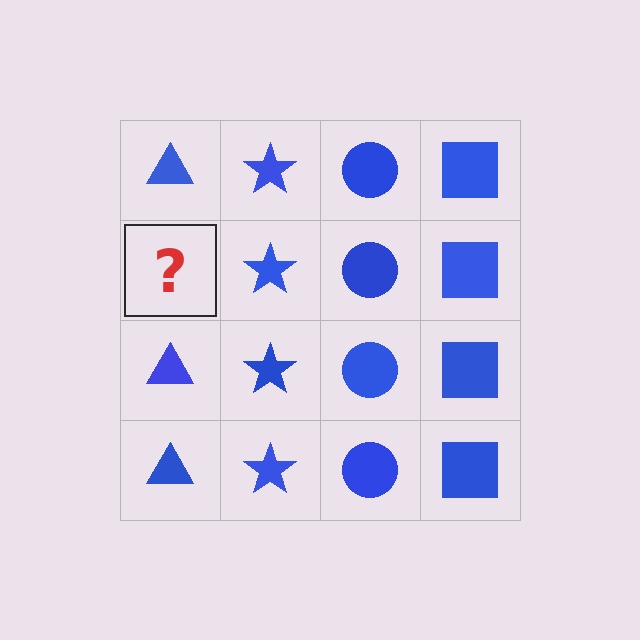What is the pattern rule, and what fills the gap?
The rule is that each column has a consistent shape. The gap should be filled with a blue triangle.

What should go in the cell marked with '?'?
The missing cell should contain a blue triangle.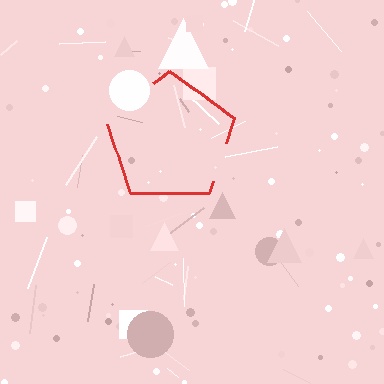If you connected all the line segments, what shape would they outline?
They would outline a pentagon.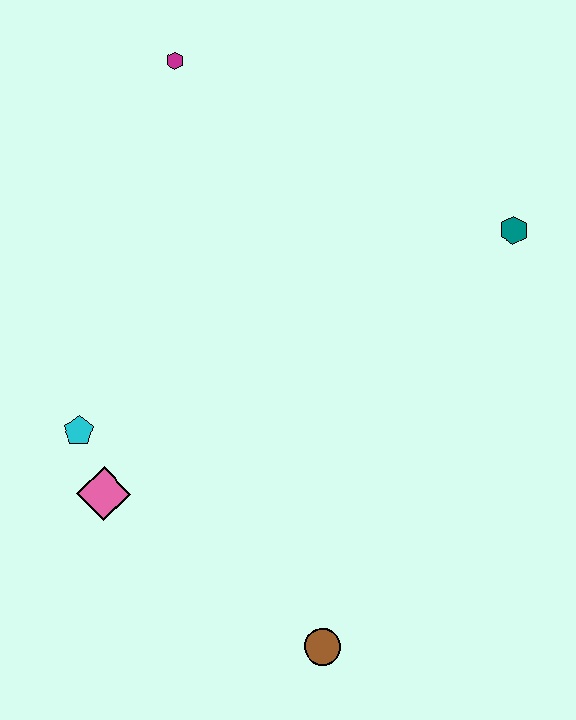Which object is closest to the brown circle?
The pink diamond is closest to the brown circle.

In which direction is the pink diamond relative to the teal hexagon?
The pink diamond is to the left of the teal hexagon.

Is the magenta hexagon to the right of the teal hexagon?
No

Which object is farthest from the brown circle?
The magenta hexagon is farthest from the brown circle.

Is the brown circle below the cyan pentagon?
Yes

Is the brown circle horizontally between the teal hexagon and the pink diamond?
Yes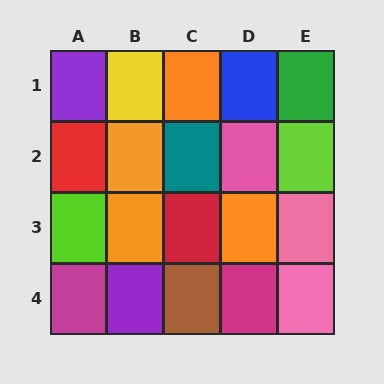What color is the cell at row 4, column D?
Magenta.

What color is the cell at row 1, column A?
Purple.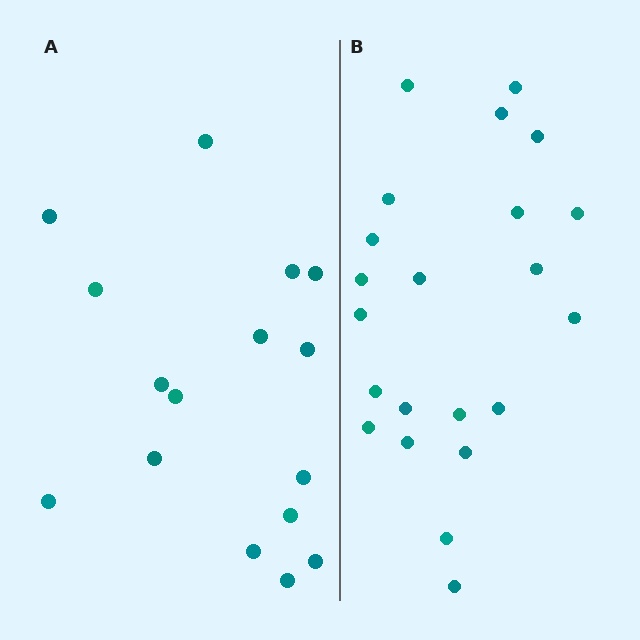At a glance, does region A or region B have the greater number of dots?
Region B (the right region) has more dots.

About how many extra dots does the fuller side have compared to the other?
Region B has about 6 more dots than region A.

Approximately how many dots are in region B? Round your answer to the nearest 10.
About 20 dots. (The exact count is 22, which rounds to 20.)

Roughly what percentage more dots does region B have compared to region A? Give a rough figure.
About 40% more.